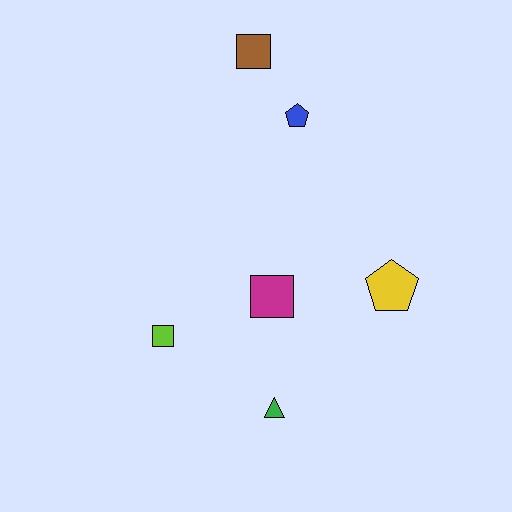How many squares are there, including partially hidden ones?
There are 3 squares.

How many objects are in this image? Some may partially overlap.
There are 6 objects.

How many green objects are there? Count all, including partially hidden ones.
There is 1 green object.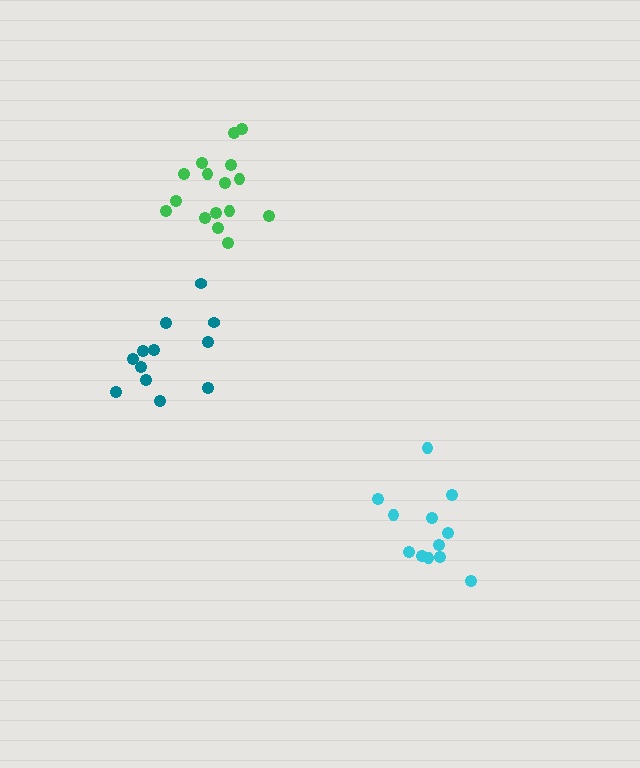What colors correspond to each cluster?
The clusters are colored: teal, cyan, green.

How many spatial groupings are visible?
There are 3 spatial groupings.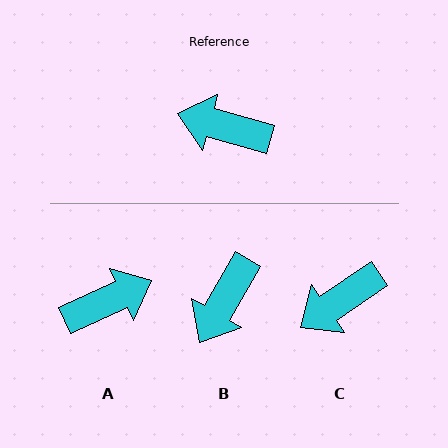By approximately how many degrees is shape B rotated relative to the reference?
Approximately 75 degrees counter-clockwise.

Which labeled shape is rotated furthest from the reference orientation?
A, about 140 degrees away.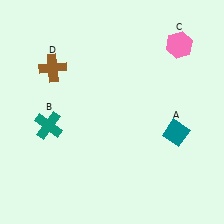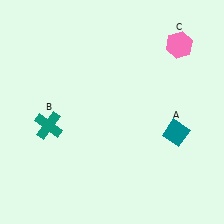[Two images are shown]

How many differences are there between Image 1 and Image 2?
There is 1 difference between the two images.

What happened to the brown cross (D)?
The brown cross (D) was removed in Image 2. It was in the top-left area of Image 1.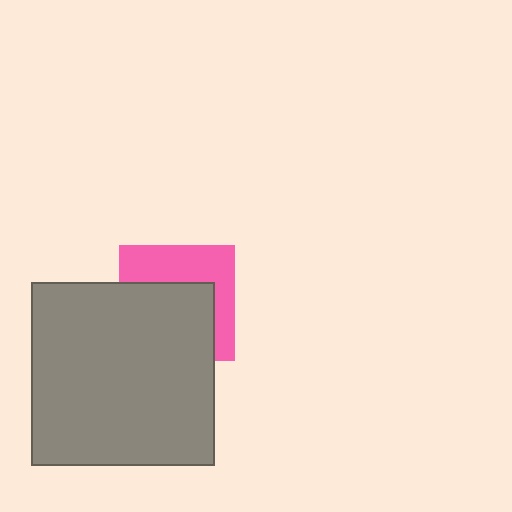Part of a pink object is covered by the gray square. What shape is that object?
It is a square.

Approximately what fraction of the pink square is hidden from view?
Roughly 57% of the pink square is hidden behind the gray square.